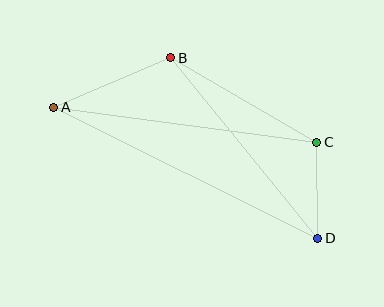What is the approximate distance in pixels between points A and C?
The distance between A and C is approximately 265 pixels.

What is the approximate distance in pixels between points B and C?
The distance between B and C is approximately 168 pixels.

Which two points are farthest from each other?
Points A and D are farthest from each other.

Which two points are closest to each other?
Points C and D are closest to each other.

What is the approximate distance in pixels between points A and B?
The distance between A and B is approximately 127 pixels.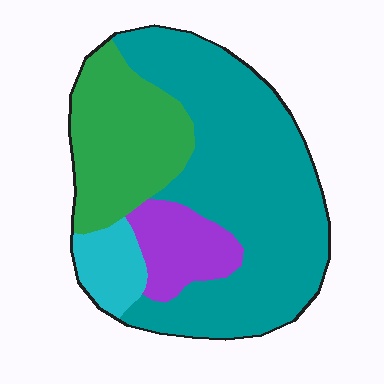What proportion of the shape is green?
Green covers 24% of the shape.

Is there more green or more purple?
Green.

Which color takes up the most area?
Teal, at roughly 55%.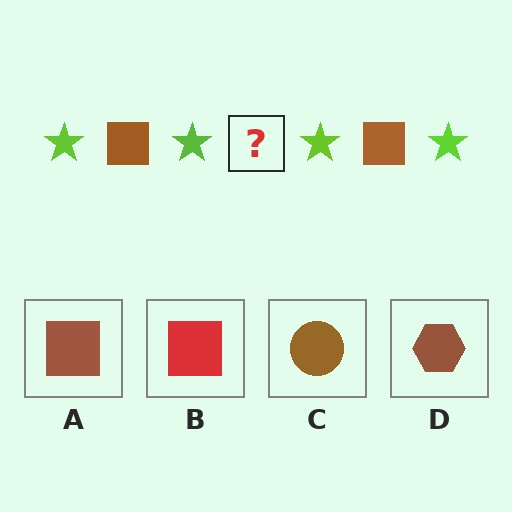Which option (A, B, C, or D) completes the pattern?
A.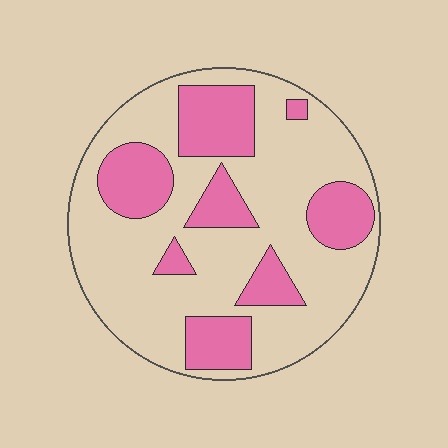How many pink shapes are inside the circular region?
8.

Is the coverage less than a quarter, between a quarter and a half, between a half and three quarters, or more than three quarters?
Between a quarter and a half.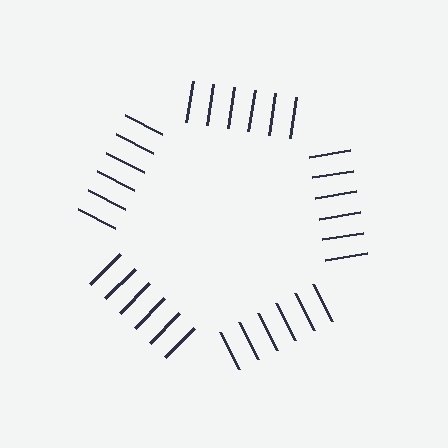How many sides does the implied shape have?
5 sides — the line-ends trace a pentagon.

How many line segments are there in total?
30 — 6 along each of the 5 edges.